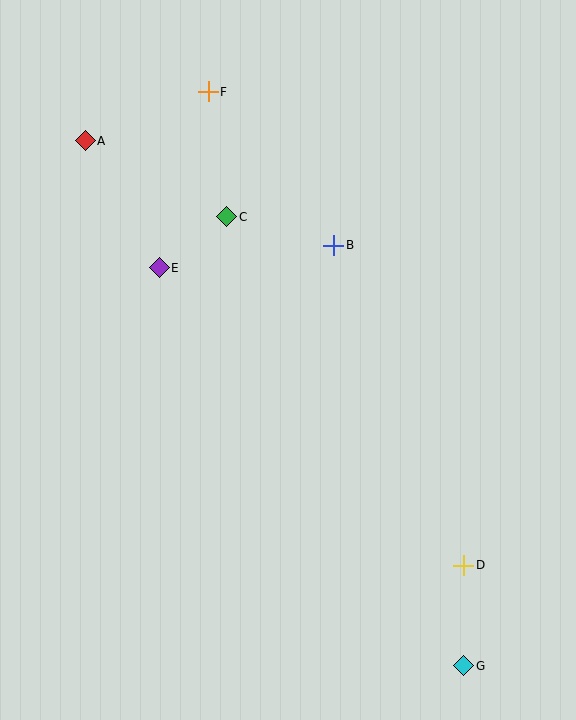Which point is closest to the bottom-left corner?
Point G is closest to the bottom-left corner.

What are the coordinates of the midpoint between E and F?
The midpoint between E and F is at (184, 180).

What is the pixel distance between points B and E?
The distance between B and E is 176 pixels.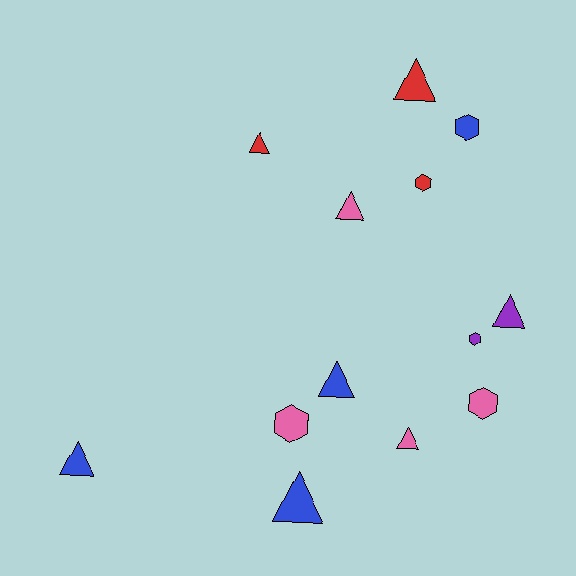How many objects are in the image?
There are 13 objects.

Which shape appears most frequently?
Triangle, with 8 objects.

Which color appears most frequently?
Pink, with 4 objects.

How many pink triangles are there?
There are 2 pink triangles.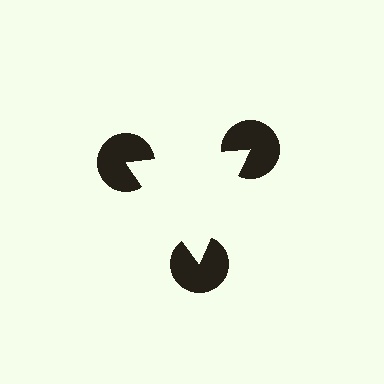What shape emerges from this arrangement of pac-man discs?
An illusory triangle — its edges are inferred from the aligned wedge cuts in the pac-man discs, not physically drawn.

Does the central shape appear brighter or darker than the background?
It typically appears slightly brighter than the background, even though no actual brightness change is drawn.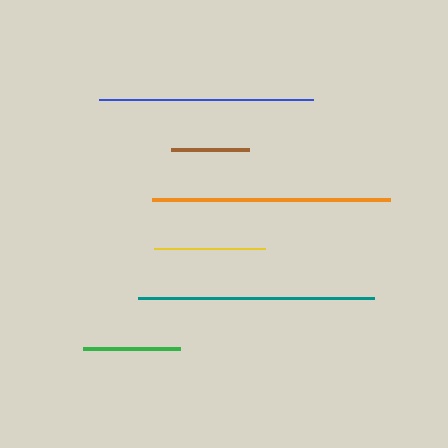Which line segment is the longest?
The orange line is the longest at approximately 238 pixels.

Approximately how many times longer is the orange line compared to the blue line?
The orange line is approximately 1.1 times the length of the blue line.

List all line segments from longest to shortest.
From longest to shortest: orange, teal, blue, yellow, green, brown.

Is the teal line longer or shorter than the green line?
The teal line is longer than the green line.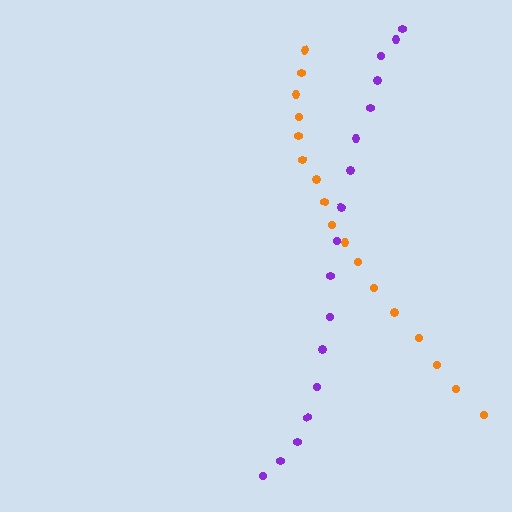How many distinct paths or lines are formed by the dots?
There are 2 distinct paths.